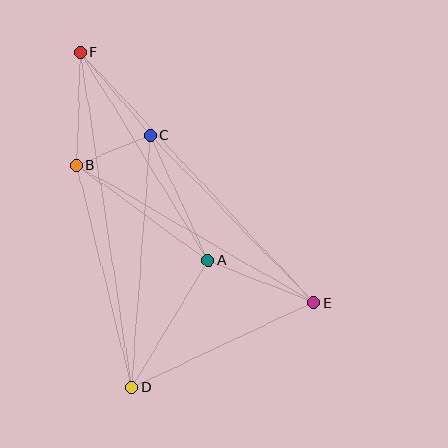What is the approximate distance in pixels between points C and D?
The distance between C and D is approximately 253 pixels.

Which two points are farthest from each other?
Points E and F are farthest from each other.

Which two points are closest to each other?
Points B and C are closest to each other.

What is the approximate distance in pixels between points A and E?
The distance between A and E is approximately 114 pixels.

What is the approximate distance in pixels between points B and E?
The distance between B and E is approximately 275 pixels.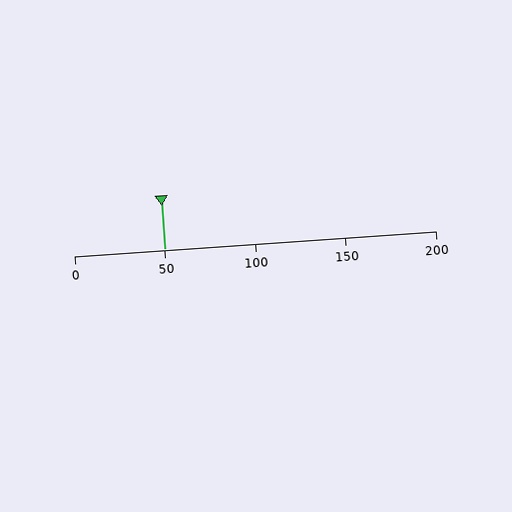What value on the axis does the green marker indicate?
The marker indicates approximately 50.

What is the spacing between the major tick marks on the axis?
The major ticks are spaced 50 apart.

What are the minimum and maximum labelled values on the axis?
The axis runs from 0 to 200.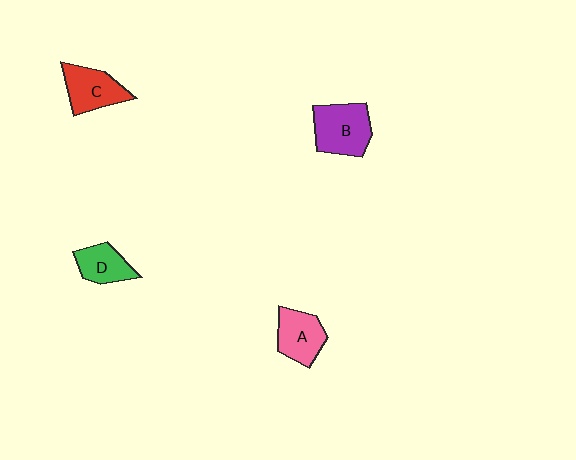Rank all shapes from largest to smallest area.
From largest to smallest: B (purple), C (red), A (pink), D (green).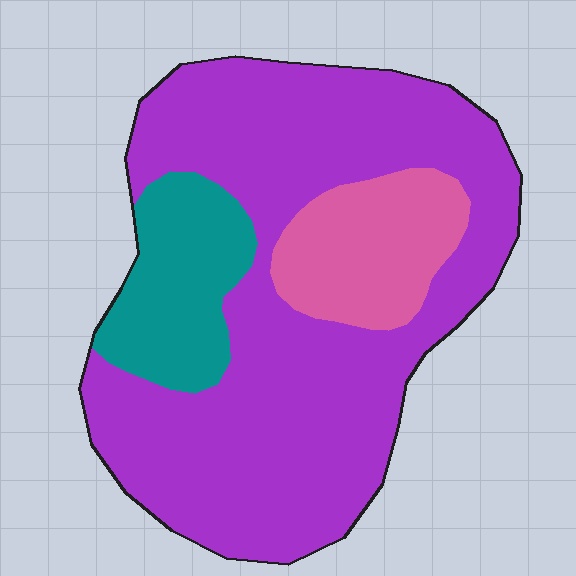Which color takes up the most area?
Purple, at roughly 70%.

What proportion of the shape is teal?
Teal covers roughly 15% of the shape.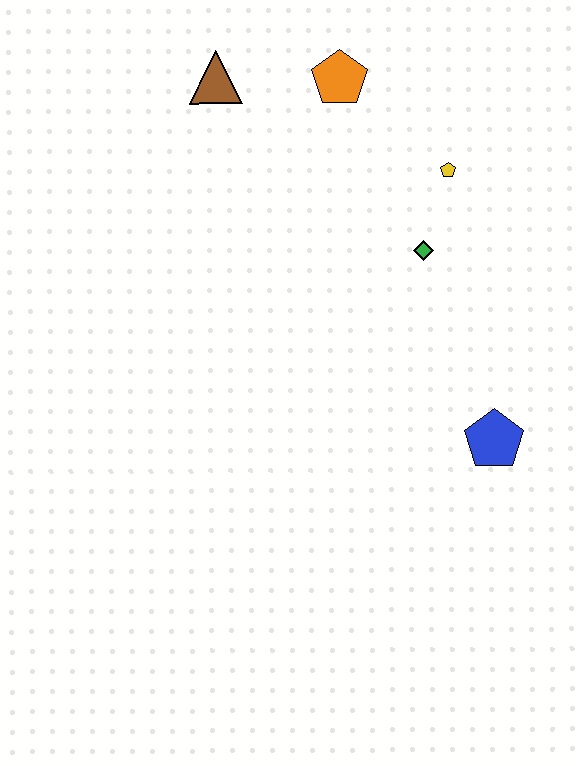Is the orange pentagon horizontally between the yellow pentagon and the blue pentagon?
No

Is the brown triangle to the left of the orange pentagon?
Yes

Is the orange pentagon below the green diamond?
No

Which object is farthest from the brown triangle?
The blue pentagon is farthest from the brown triangle.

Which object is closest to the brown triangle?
The orange pentagon is closest to the brown triangle.